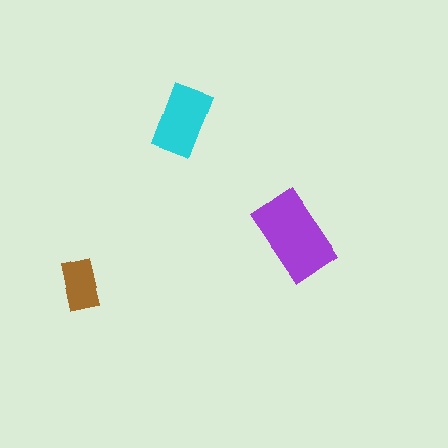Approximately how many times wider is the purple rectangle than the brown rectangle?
About 1.5 times wider.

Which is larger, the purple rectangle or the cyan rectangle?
The purple one.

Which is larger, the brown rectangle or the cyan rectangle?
The cyan one.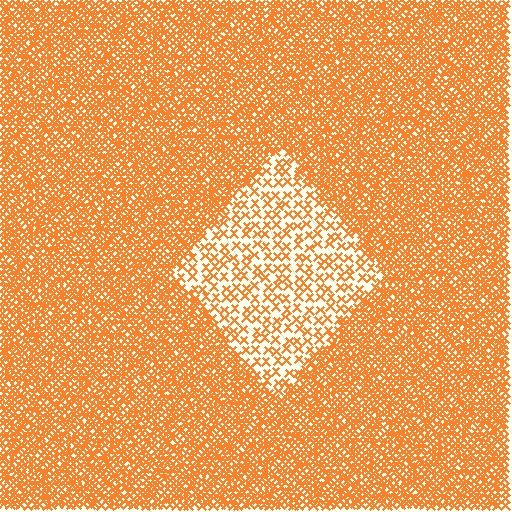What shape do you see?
I see a diamond.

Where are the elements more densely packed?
The elements are more densely packed outside the diamond boundary.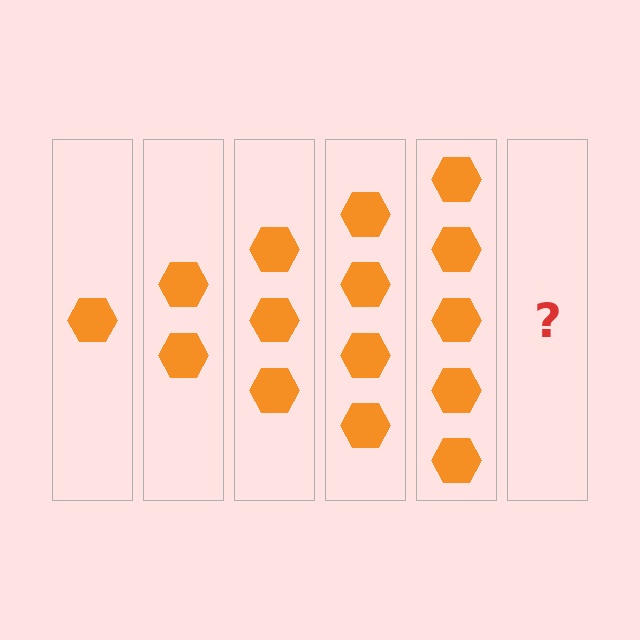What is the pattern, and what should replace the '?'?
The pattern is that each step adds one more hexagon. The '?' should be 6 hexagons.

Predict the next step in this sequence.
The next step is 6 hexagons.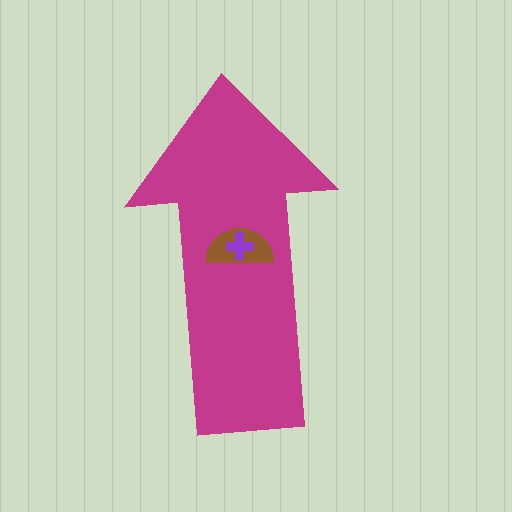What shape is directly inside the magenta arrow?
The brown semicircle.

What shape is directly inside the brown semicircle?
The purple cross.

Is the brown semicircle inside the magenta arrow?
Yes.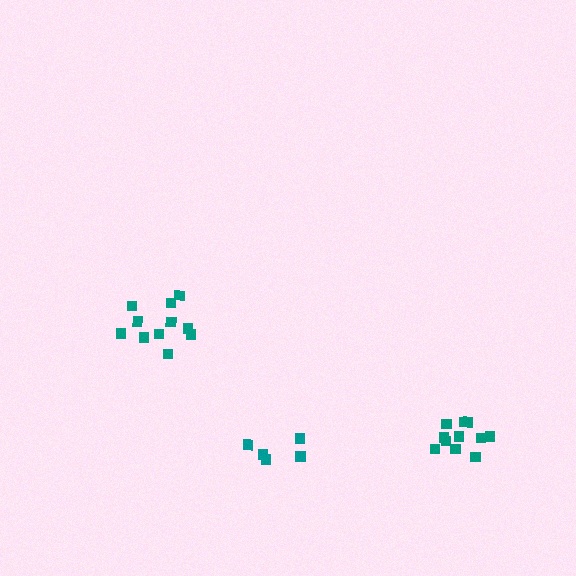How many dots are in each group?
Group 1: 11 dots, Group 2: 5 dots, Group 3: 11 dots (27 total).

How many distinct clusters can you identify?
There are 3 distinct clusters.